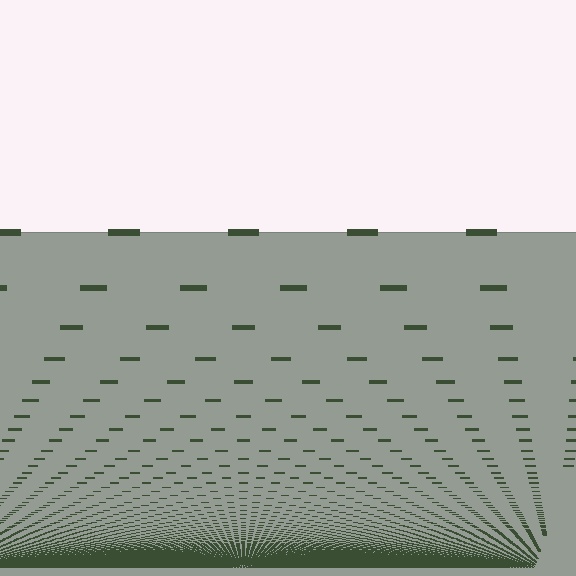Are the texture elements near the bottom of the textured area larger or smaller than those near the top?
Smaller. The gradient is inverted — elements near the bottom are smaller and denser.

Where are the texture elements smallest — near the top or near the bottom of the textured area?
Near the bottom.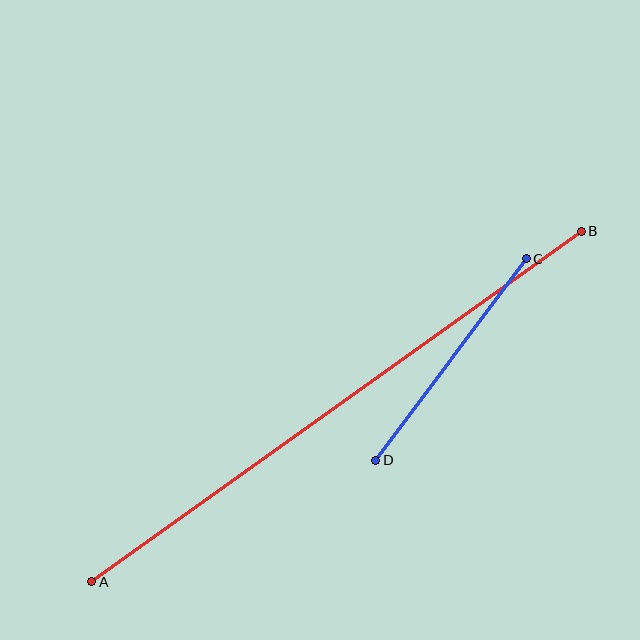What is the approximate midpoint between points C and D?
The midpoint is at approximately (451, 360) pixels.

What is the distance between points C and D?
The distance is approximately 252 pixels.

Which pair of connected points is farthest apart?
Points A and B are farthest apart.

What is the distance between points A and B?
The distance is approximately 602 pixels.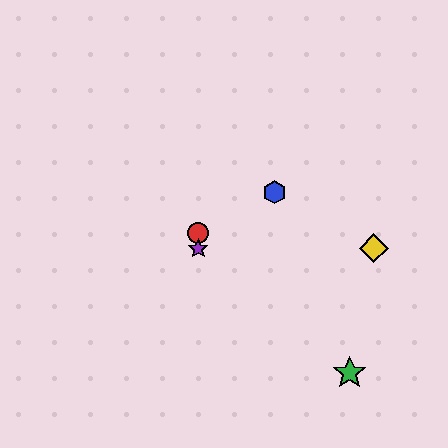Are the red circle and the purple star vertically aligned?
Yes, both are at x≈198.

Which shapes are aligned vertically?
The red circle, the purple star are aligned vertically.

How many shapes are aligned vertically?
2 shapes (the red circle, the purple star) are aligned vertically.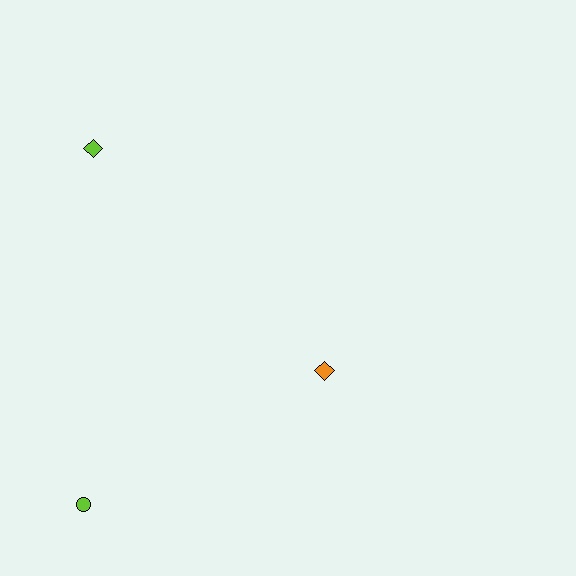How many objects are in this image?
There are 3 objects.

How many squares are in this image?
There are no squares.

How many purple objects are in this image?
There are no purple objects.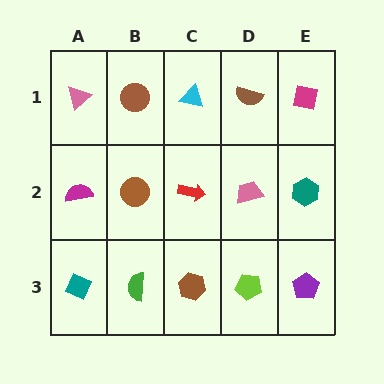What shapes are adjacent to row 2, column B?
A brown circle (row 1, column B), a green semicircle (row 3, column B), a magenta semicircle (row 2, column A), a red arrow (row 2, column C).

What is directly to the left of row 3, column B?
A teal diamond.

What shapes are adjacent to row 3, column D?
A pink trapezoid (row 2, column D), a brown hexagon (row 3, column C), a purple pentagon (row 3, column E).